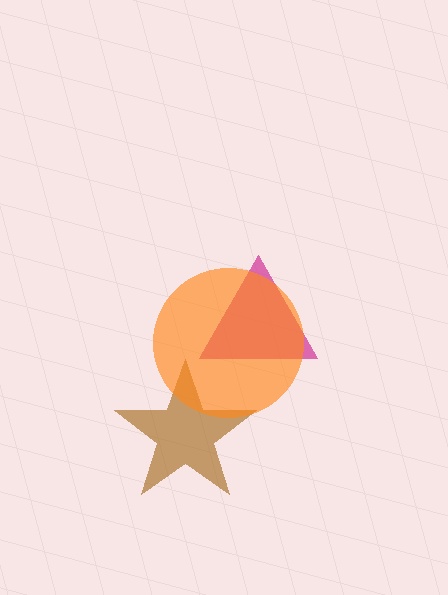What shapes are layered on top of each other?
The layered shapes are: a brown star, a magenta triangle, an orange circle.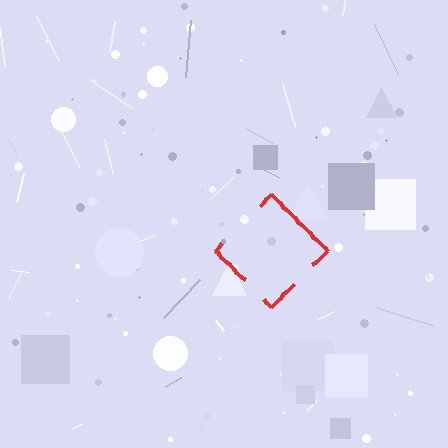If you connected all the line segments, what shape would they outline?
They would outline a diamond.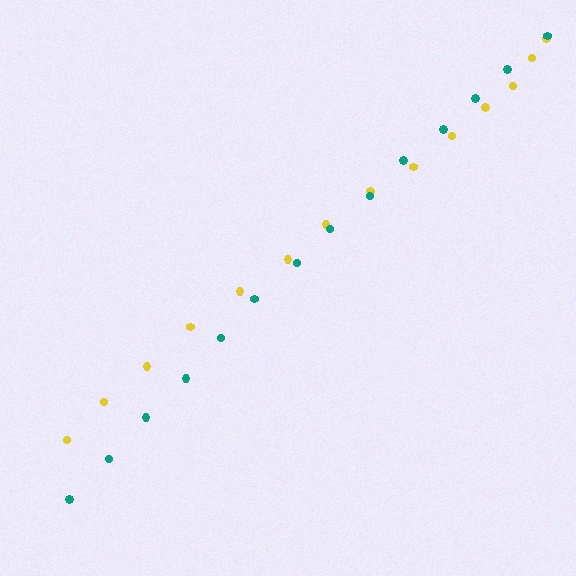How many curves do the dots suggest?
There are 2 distinct paths.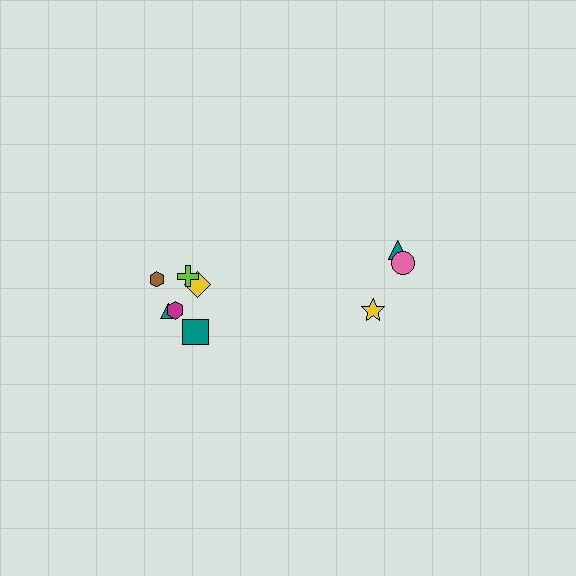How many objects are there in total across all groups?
There are 9 objects.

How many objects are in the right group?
There are 3 objects.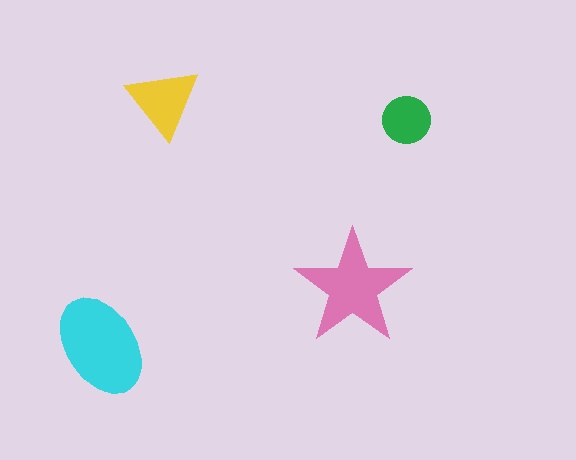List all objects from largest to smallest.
The cyan ellipse, the pink star, the yellow triangle, the green circle.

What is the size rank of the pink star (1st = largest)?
2nd.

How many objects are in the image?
There are 4 objects in the image.